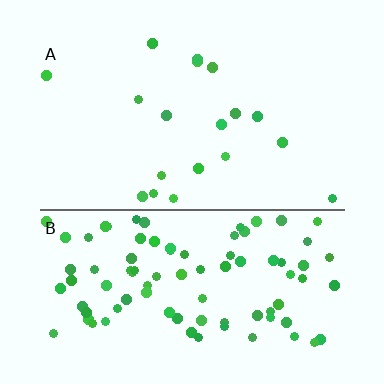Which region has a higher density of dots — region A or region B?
B (the bottom).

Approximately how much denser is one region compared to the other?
Approximately 4.8× — region B over region A.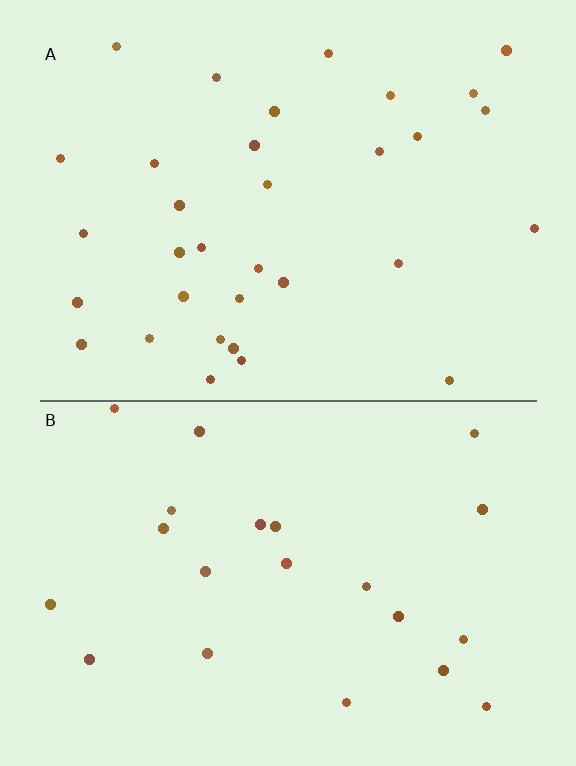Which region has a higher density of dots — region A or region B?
A (the top).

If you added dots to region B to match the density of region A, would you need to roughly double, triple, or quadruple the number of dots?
Approximately double.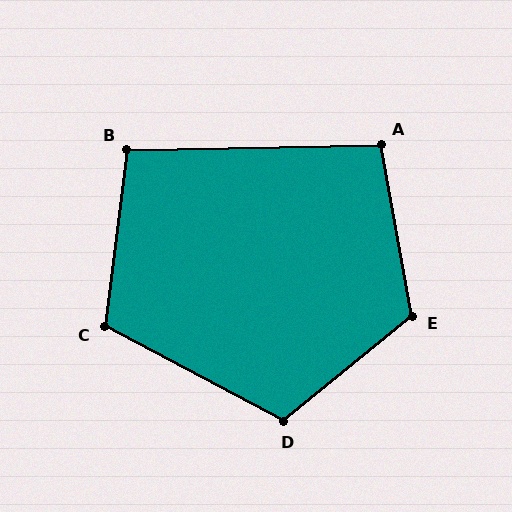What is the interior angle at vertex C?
Approximately 111 degrees (obtuse).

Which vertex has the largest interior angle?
E, at approximately 119 degrees.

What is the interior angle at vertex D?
Approximately 113 degrees (obtuse).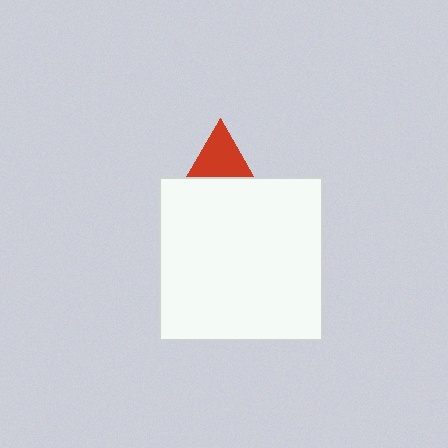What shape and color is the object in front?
The object in front is a white square.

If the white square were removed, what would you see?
You would see the complete red triangle.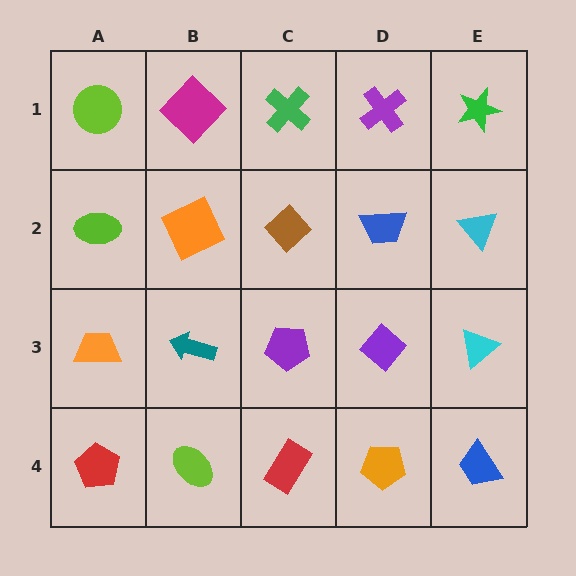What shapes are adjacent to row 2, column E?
A green star (row 1, column E), a cyan triangle (row 3, column E), a blue trapezoid (row 2, column D).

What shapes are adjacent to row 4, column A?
An orange trapezoid (row 3, column A), a lime ellipse (row 4, column B).